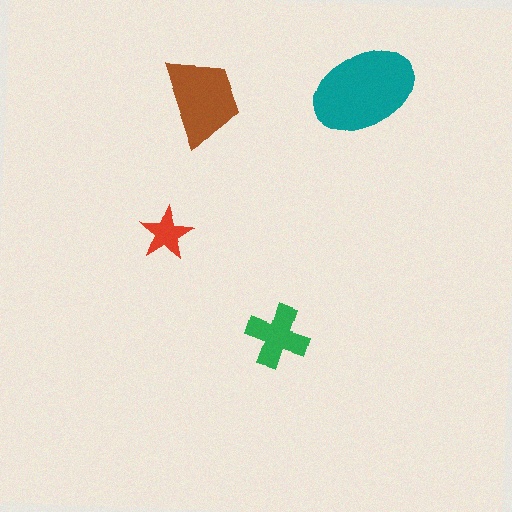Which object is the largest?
The teal ellipse.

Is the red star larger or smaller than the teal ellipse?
Smaller.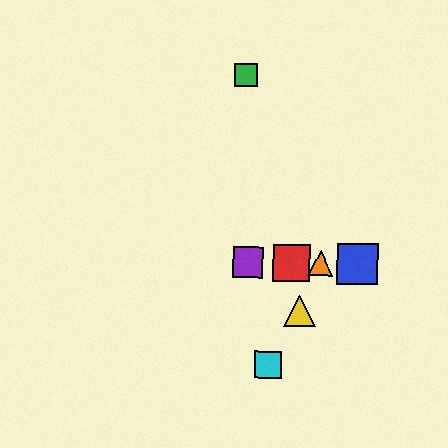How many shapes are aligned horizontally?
4 shapes (the red square, the blue square, the purple square, the orange triangle) are aligned horizontally.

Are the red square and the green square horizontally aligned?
No, the red square is at y≈263 and the green square is at y≈75.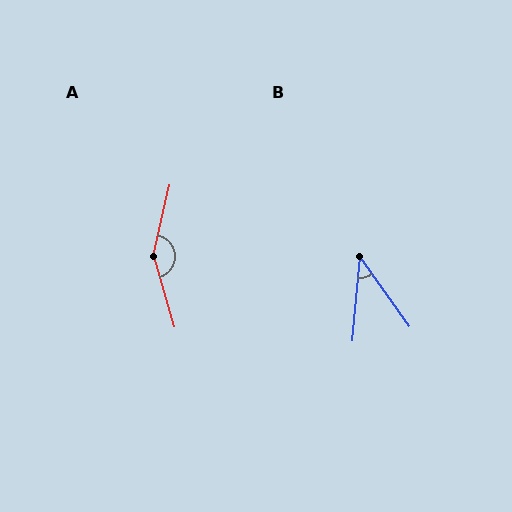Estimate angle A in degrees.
Approximately 151 degrees.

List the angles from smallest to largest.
B (41°), A (151°).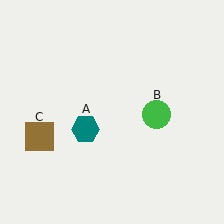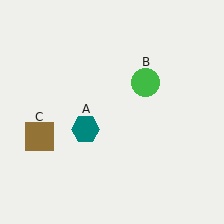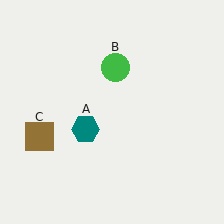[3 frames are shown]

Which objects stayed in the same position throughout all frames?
Teal hexagon (object A) and brown square (object C) remained stationary.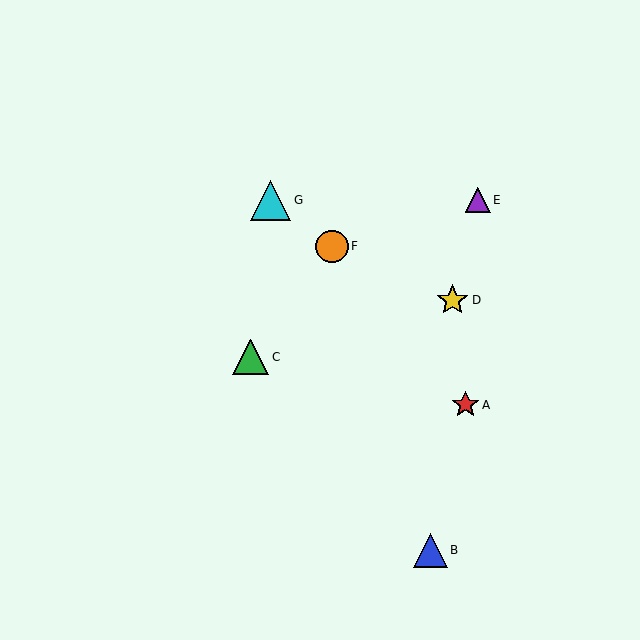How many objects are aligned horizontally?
2 objects (E, G) are aligned horizontally.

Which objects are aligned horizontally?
Objects E, G are aligned horizontally.